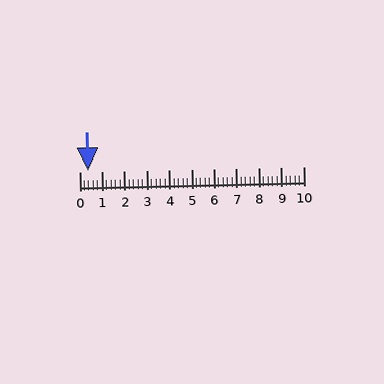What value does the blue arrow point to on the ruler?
The blue arrow points to approximately 0.4.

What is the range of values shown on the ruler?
The ruler shows values from 0 to 10.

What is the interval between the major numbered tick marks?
The major tick marks are spaced 1 units apart.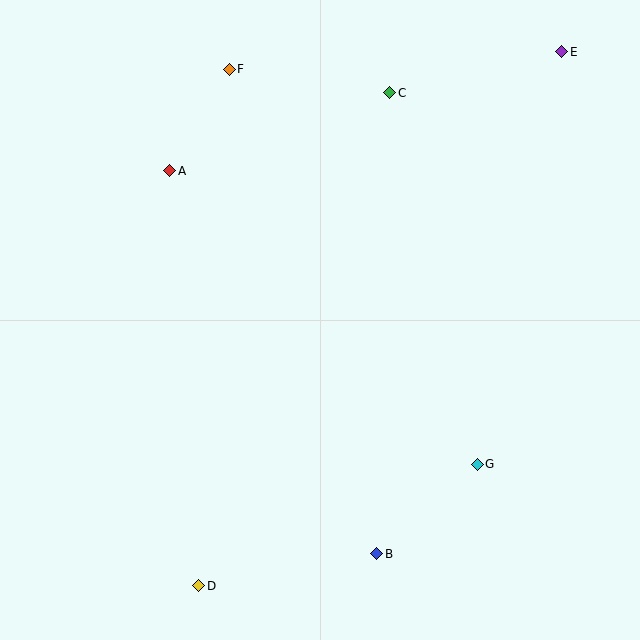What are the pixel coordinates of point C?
Point C is at (390, 93).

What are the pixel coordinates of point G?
Point G is at (477, 464).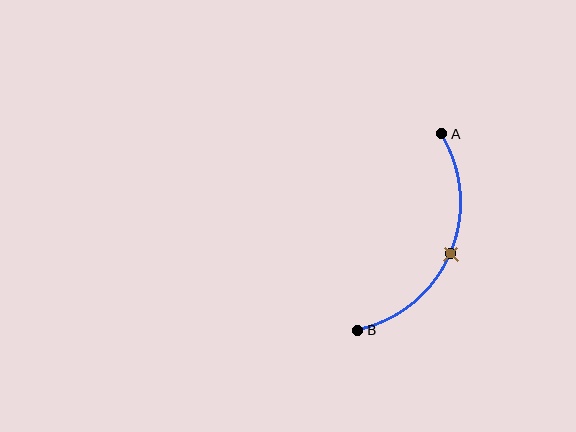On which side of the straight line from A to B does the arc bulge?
The arc bulges to the right of the straight line connecting A and B.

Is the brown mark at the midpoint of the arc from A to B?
Yes. The brown mark lies on the arc at equal arc-length from both A and B — it is the arc midpoint.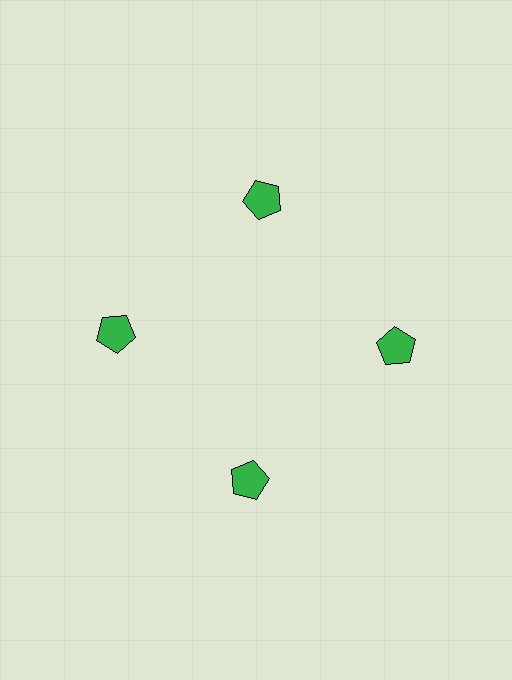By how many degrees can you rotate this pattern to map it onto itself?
The pattern maps onto itself every 90 degrees of rotation.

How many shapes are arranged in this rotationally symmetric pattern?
There are 4 shapes, arranged in 4 groups of 1.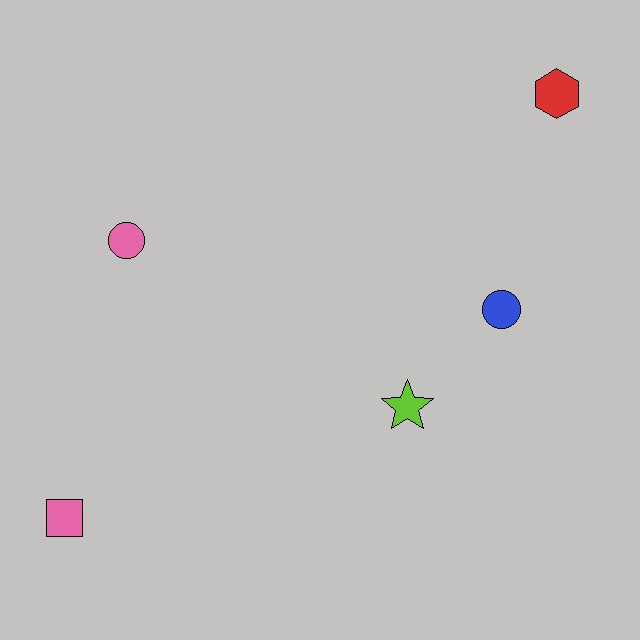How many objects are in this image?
There are 5 objects.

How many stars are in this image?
There is 1 star.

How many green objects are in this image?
There are no green objects.